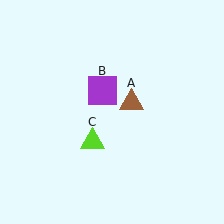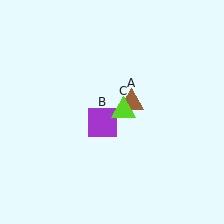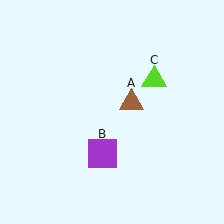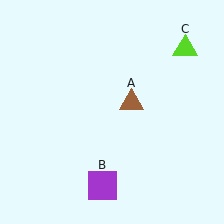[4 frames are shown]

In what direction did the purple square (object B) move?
The purple square (object B) moved down.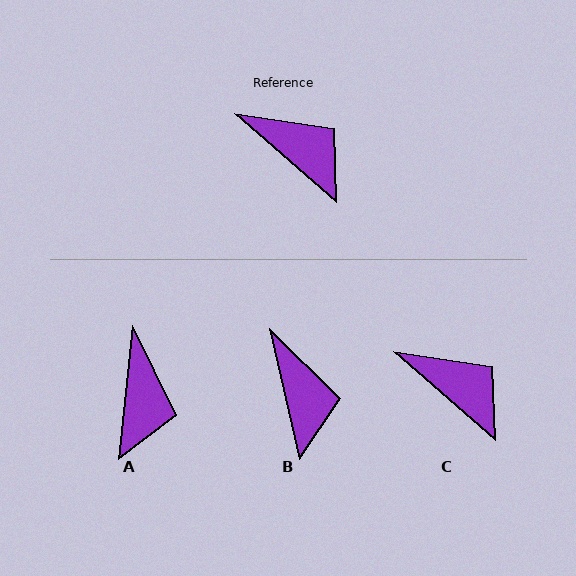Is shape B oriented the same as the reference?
No, it is off by about 36 degrees.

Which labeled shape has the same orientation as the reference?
C.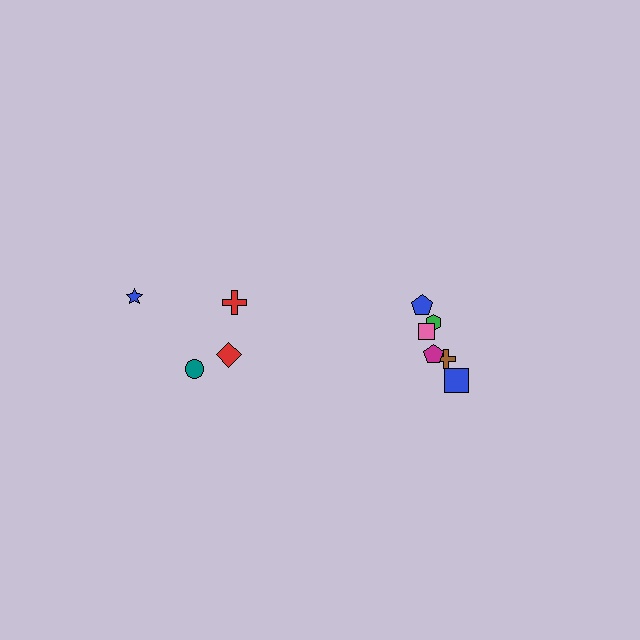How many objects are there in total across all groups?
There are 10 objects.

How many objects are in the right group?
There are 6 objects.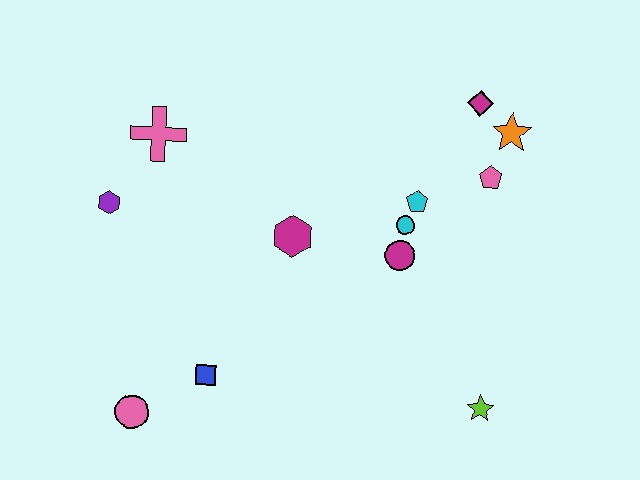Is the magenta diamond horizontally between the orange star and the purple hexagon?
Yes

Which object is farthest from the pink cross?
The lime star is farthest from the pink cross.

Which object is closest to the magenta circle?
The cyan circle is closest to the magenta circle.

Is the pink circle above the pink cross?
No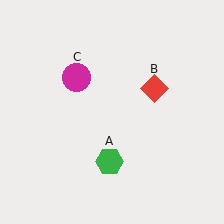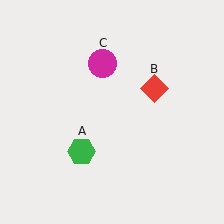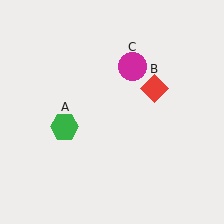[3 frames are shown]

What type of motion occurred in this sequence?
The green hexagon (object A), magenta circle (object C) rotated clockwise around the center of the scene.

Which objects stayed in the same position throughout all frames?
Red diamond (object B) remained stationary.